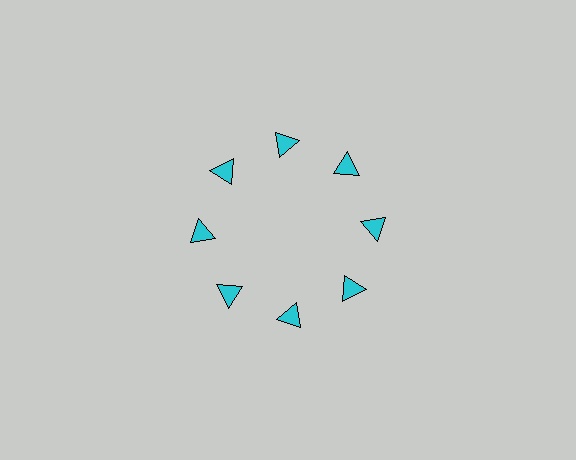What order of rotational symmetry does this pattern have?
This pattern has 8-fold rotational symmetry.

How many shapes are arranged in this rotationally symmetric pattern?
There are 8 shapes, arranged in 8 groups of 1.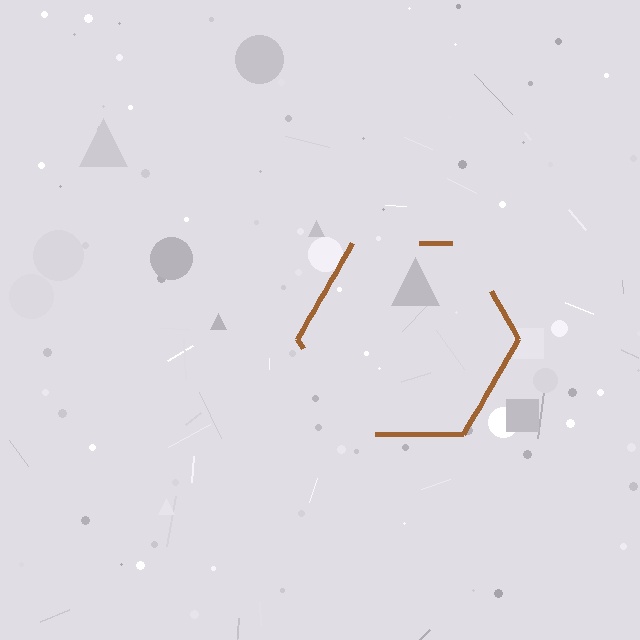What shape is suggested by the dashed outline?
The dashed outline suggests a hexagon.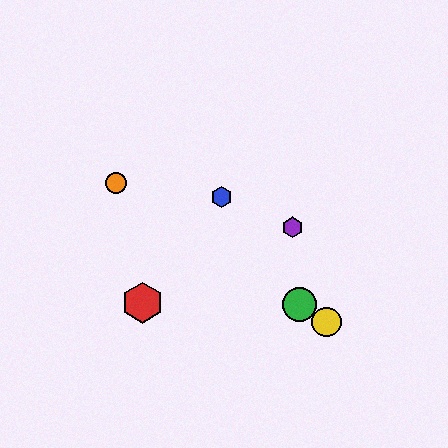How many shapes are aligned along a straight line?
3 shapes (the green circle, the yellow circle, the orange circle) are aligned along a straight line.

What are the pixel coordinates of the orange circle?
The orange circle is at (116, 183).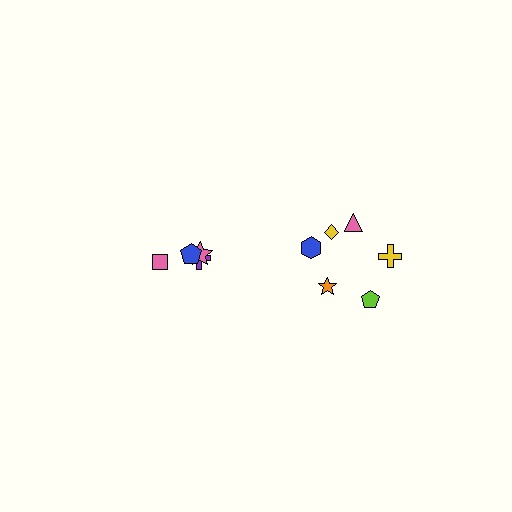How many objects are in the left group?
There are 4 objects.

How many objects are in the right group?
There are 6 objects.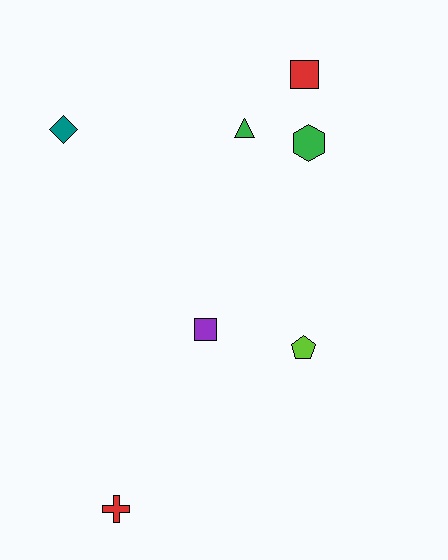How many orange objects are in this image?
There are no orange objects.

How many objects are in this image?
There are 7 objects.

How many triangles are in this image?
There is 1 triangle.